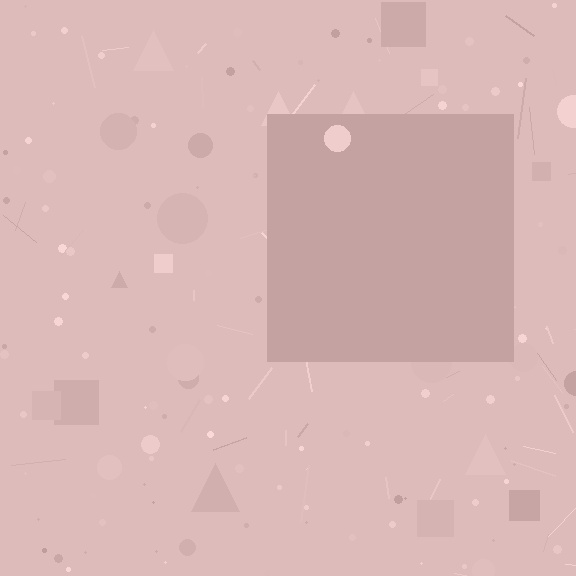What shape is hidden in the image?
A square is hidden in the image.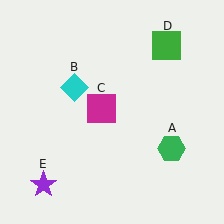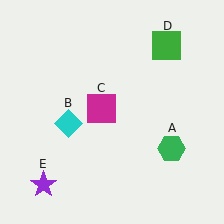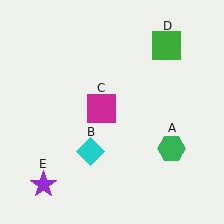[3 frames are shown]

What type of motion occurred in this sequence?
The cyan diamond (object B) rotated counterclockwise around the center of the scene.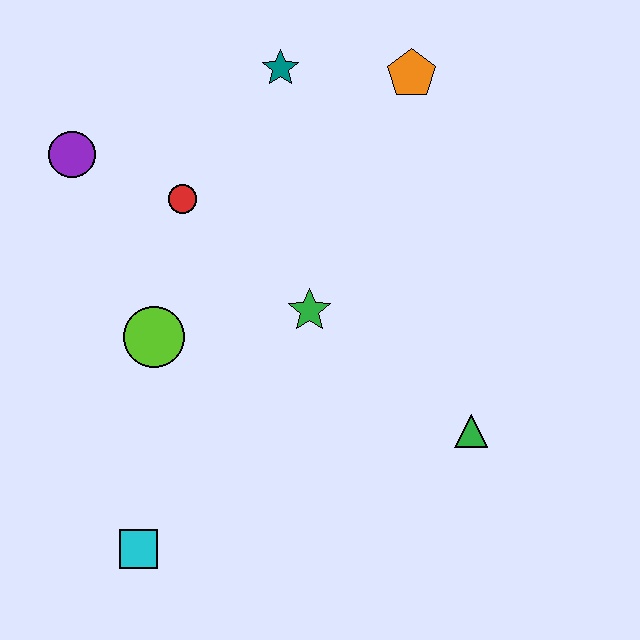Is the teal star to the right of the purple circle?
Yes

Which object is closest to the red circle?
The purple circle is closest to the red circle.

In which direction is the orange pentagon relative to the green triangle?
The orange pentagon is above the green triangle.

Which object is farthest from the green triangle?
The purple circle is farthest from the green triangle.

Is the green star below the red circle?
Yes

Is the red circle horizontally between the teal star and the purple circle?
Yes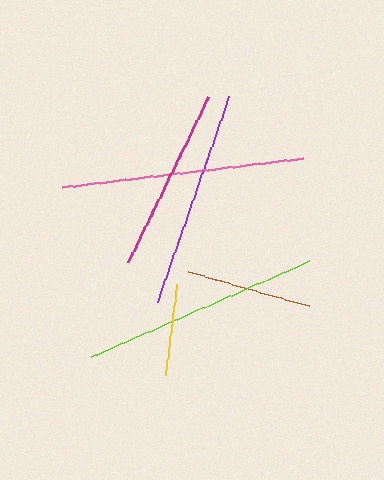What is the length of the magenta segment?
The magenta segment is approximately 183 pixels long.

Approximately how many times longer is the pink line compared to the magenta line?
The pink line is approximately 1.3 times the length of the magenta line.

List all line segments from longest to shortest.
From longest to shortest: pink, lime, purple, magenta, brown, yellow.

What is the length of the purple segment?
The purple segment is approximately 218 pixels long.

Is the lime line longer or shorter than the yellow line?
The lime line is longer than the yellow line.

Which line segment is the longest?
The pink line is the longest at approximately 243 pixels.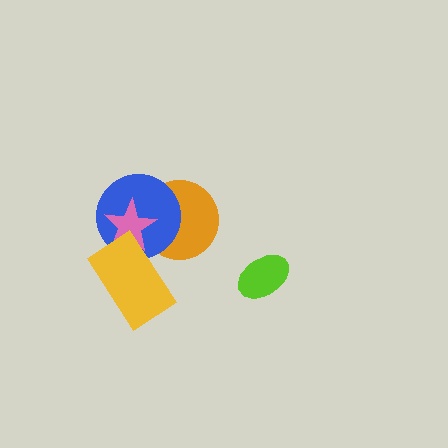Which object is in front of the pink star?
The yellow rectangle is in front of the pink star.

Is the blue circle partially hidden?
Yes, it is partially covered by another shape.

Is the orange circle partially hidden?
Yes, it is partially covered by another shape.